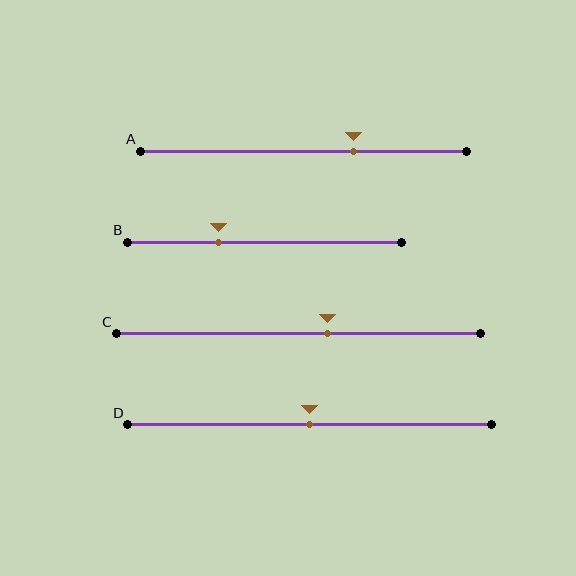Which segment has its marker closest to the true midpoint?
Segment D has its marker closest to the true midpoint.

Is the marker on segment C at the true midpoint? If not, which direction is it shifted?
No, the marker on segment C is shifted to the right by about 8% of the segment length.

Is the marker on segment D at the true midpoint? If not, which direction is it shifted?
Yes, the marker on segment D is at the true midpoint.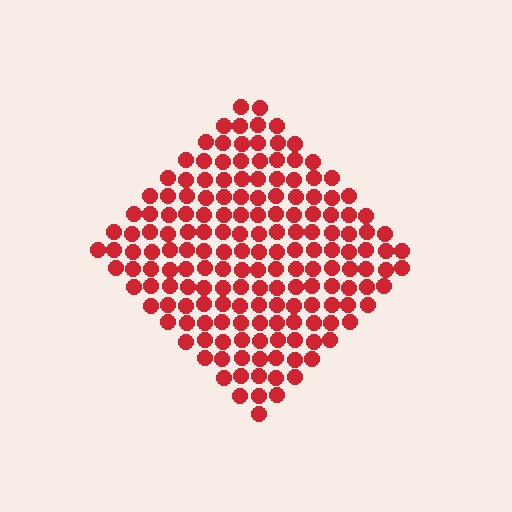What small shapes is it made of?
It is made of small circles.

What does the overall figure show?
The overall figure shows a diamond.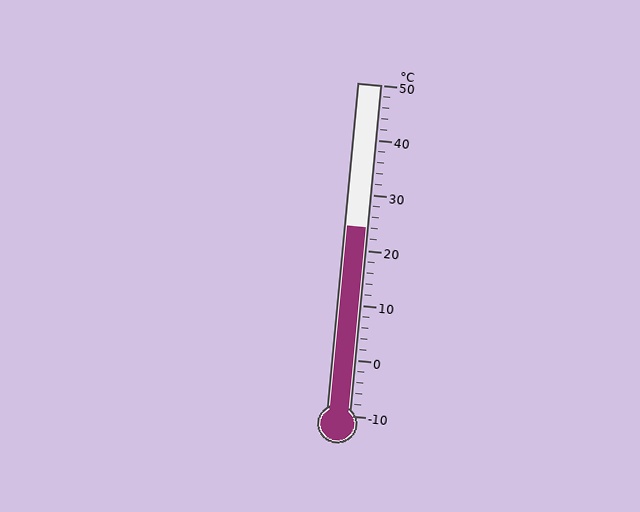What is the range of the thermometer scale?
The thermometer scale ranges from -10°C to 50°C.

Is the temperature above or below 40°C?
The temperature is below 40°C.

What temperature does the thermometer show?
The thermometer shows approximately 24°C.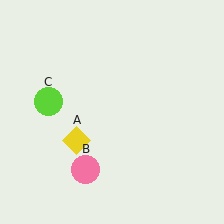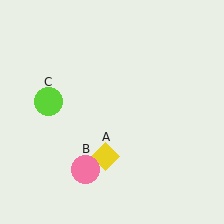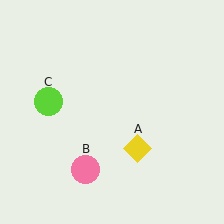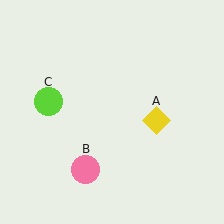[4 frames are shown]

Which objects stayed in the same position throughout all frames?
Pink circle (object B) and lime circle (object C) remained stationary.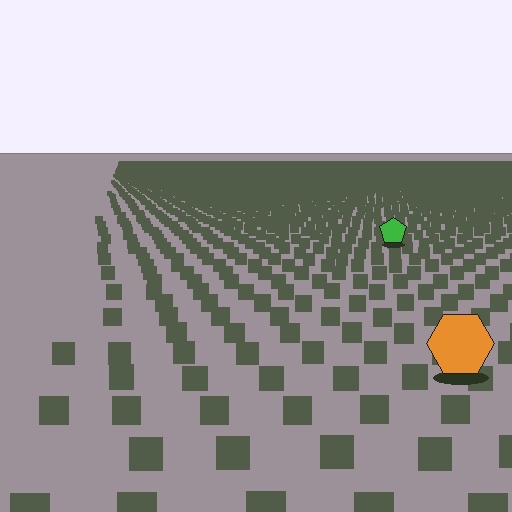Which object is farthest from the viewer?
The green pentagon is farthest from the viewer. It appears smaller and the ground texture around it is denser.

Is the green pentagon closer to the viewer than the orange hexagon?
No. The orange hexagon is closer — you can tell from the texture gradient: the ground texture is coarser near it.